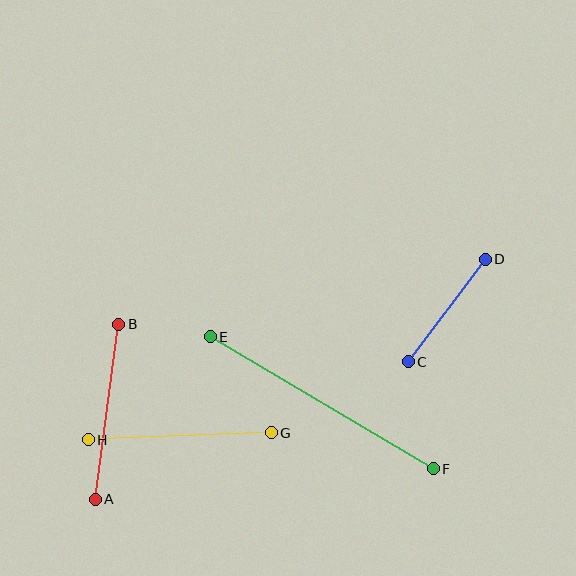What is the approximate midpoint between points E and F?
The midpoint is at approximately (322, 403) pixels.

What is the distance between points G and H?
The distance is approximately 183 pixels.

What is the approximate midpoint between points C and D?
The midpoint is at approximately (447, 310) pixels.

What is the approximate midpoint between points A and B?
The midpoint is at approximately (107, 412) pixels.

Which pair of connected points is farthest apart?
Points E and F are farthest apart.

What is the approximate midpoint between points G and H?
The midpoint is at approximately (180, 436) pixels.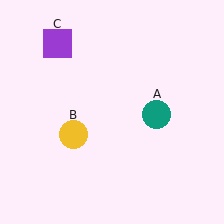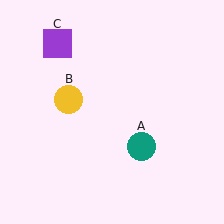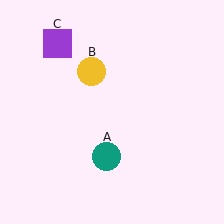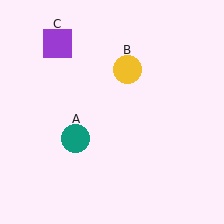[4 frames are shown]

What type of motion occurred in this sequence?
The teal circle (object A), yellow circle (object B) rotated clockwise around the center of the scene.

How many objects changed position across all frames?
2 objects changed position: teal circle (object A), yellow circle (object B).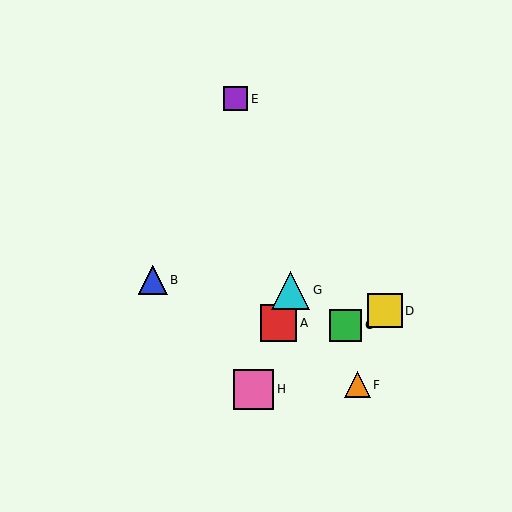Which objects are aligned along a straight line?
Objects A, G, H are aligned along a straight line.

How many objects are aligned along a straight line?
3 objects (A, G, H) are aligned along a straight line.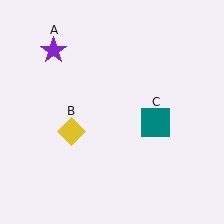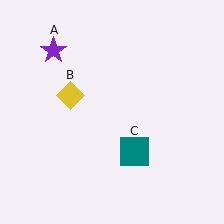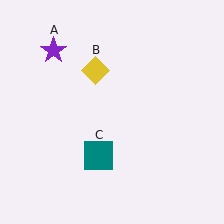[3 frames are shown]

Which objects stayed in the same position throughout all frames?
Purple star (object A) remained stationary.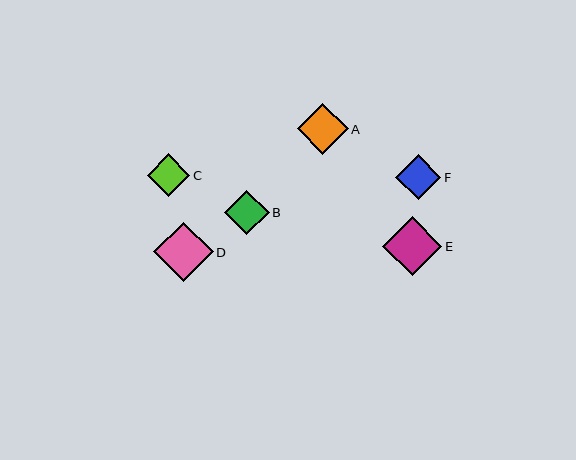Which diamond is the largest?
Diamond D is the largest with a size of approximately 59 pixels.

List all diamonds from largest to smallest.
From largest to smallest: D, E, A, F, B, C.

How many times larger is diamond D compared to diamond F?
Diamond D is approximately 1.3 times the size of diamond F.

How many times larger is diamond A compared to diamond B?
Diamond A is approximately 1.2 times the size of diamond B.